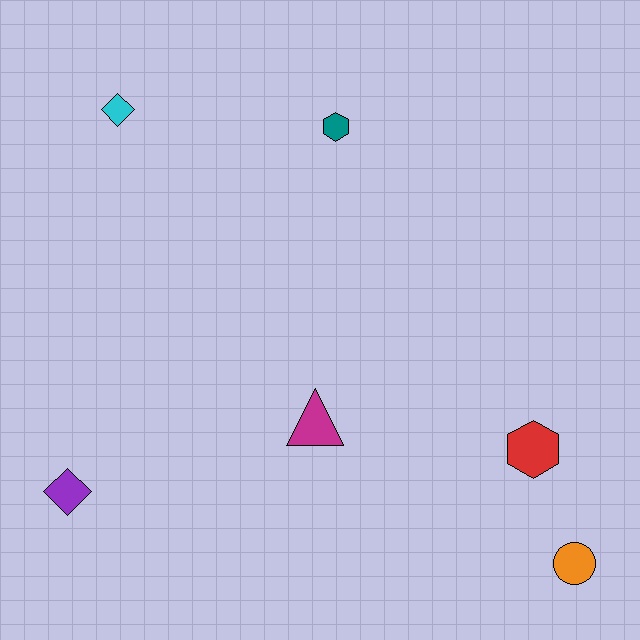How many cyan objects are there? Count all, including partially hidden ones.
There is 1 cyan object.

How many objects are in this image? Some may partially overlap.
There are 6 objects.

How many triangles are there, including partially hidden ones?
There is 1 triangle.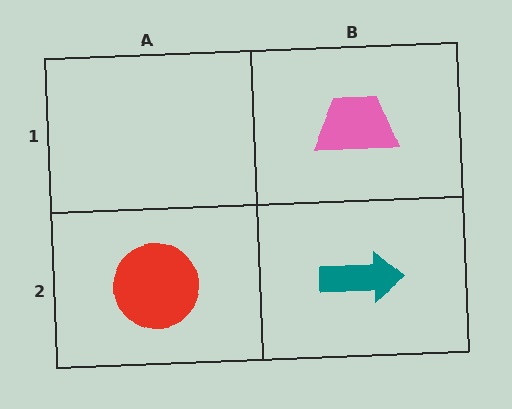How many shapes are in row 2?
2 shapes.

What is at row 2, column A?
A red circle.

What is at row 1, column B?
A pink trapezoid.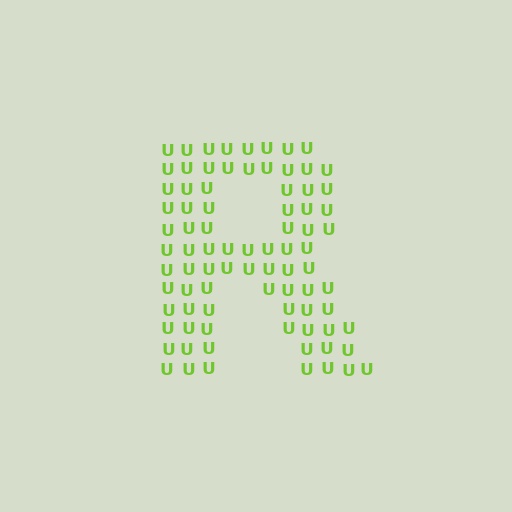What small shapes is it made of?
It is made of small letter U's.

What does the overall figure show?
The overall figure shows the letter R.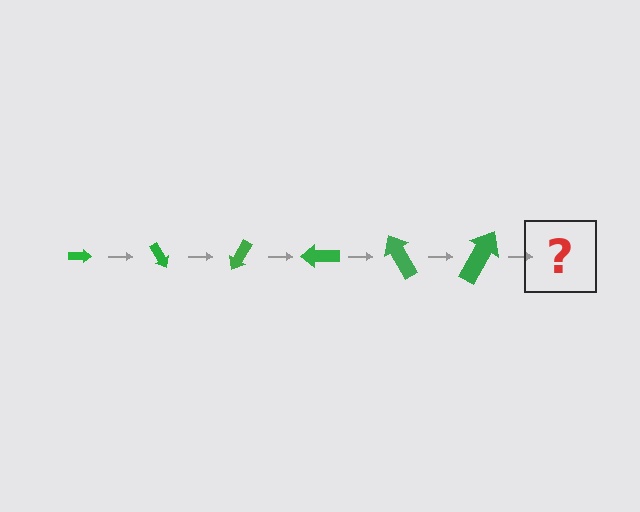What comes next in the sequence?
The next element should be an arrow, larger than the previous one and rotated 360 degrees from the start.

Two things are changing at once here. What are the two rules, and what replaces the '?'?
The two rules are that the arrow grows larger each step and it rotates 60 degrees each step. The '?' should be an arrow, larger than the previous one and rotated 360 degrees from the start.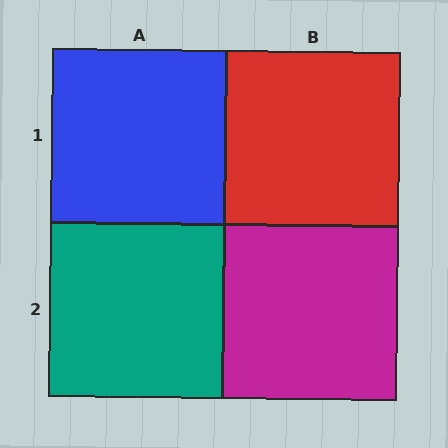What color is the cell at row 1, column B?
Red.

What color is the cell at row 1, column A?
Blue.